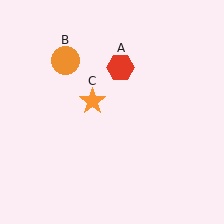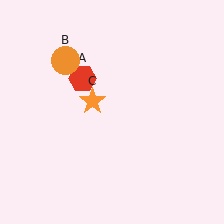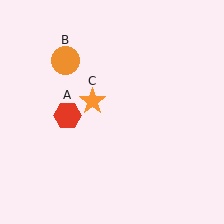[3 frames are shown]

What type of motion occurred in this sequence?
The red hexagon (object A) rotated counterclockwise around the center of the scene.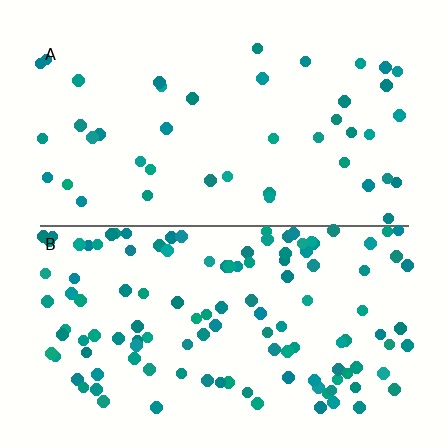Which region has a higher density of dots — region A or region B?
B (the bottom).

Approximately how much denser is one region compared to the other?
Approximately 2.8× — region B over region A.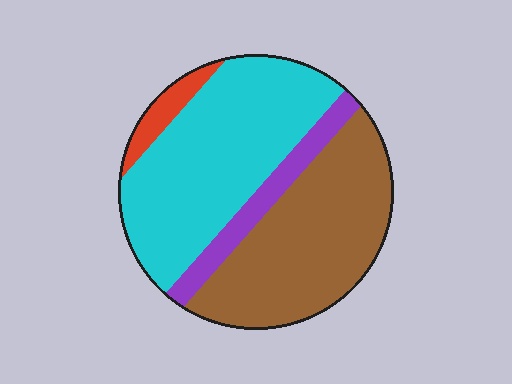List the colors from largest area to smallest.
From largest to smallest: cyan, brown, purple, red.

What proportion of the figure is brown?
Brown takes up between a third and a half of the figure.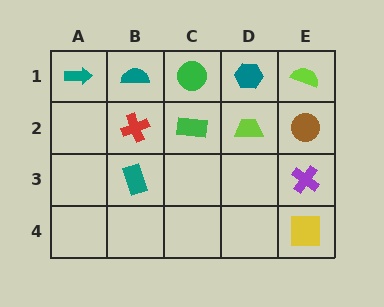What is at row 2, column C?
A green rectangle.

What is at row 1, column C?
A green circle.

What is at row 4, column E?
A yellow square.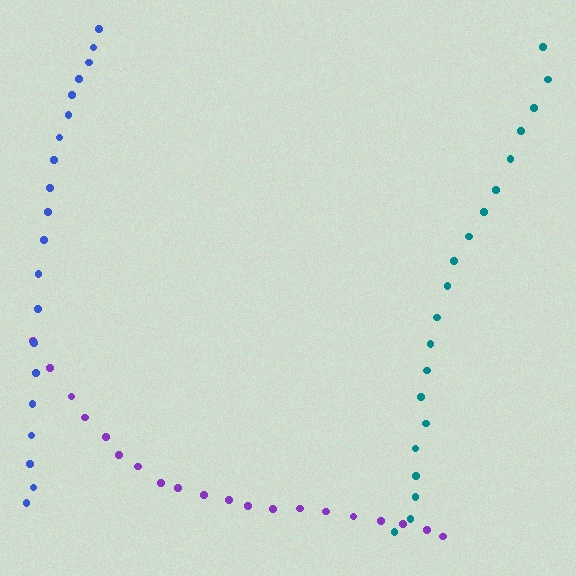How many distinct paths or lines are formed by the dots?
There are 3 distinct paths.